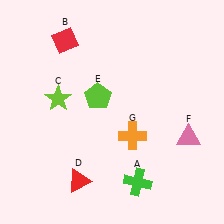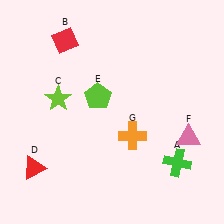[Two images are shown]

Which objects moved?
The objects that moved are: the green cross (A), the red triangle (D).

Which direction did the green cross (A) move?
The green cross (A) moved right.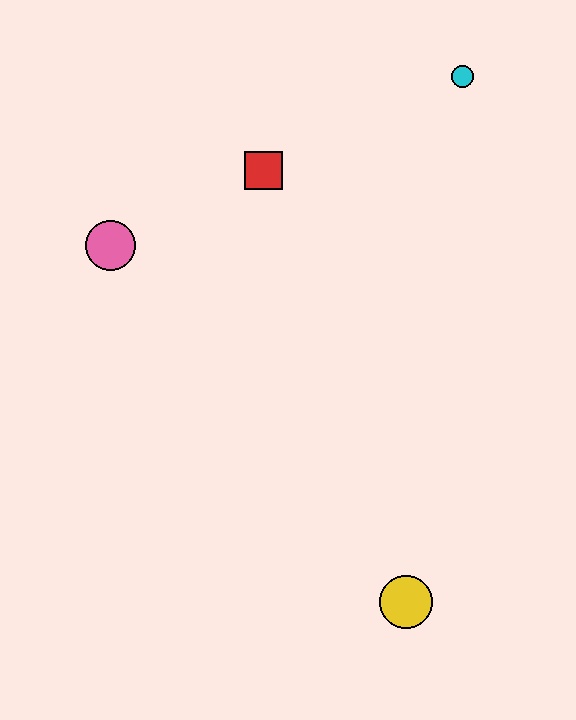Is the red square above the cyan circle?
No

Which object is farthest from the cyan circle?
The yellow circle is farthest from the cyan circle.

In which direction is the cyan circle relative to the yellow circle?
The cyan circle is above the yellow circle.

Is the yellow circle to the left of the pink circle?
No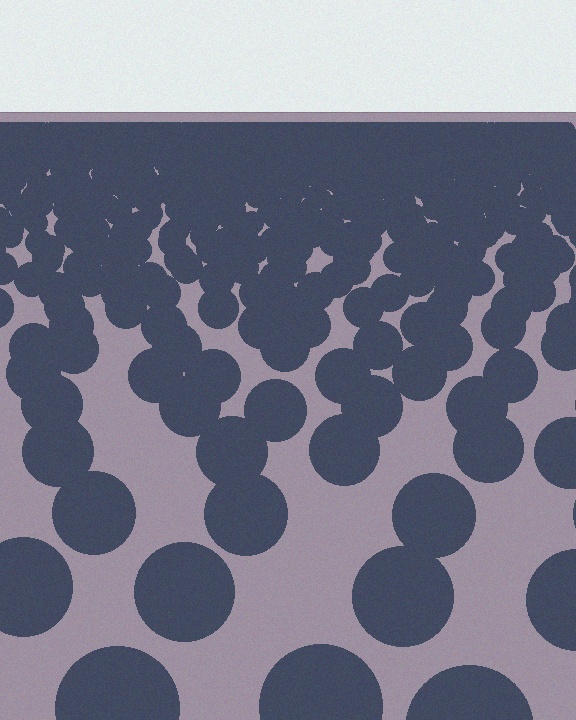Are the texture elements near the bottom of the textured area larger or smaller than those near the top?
Larger. Near the bottom, elements are closer to the viewer and appear at a bigger on-screen size.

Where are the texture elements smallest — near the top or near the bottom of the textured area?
Near the top.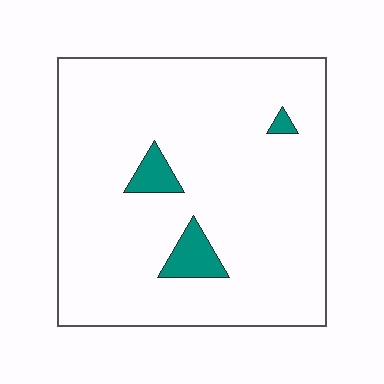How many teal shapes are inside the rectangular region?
3.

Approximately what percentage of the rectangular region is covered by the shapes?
Approximately 5%.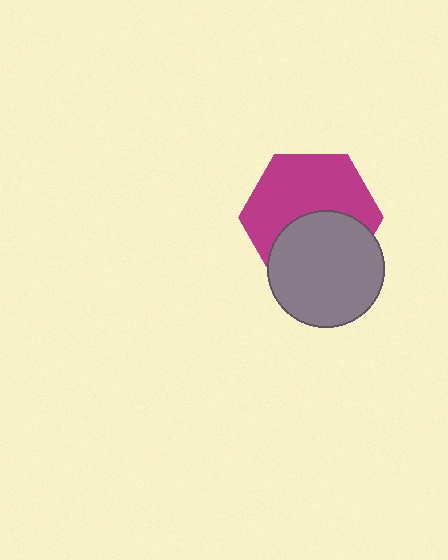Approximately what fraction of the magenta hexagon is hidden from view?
Roughly 42% of the magenta hexagon is hidden behind the gray circle.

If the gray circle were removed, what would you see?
You would see the complete magenta hexagon.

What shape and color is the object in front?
The object in front is a gray circle.